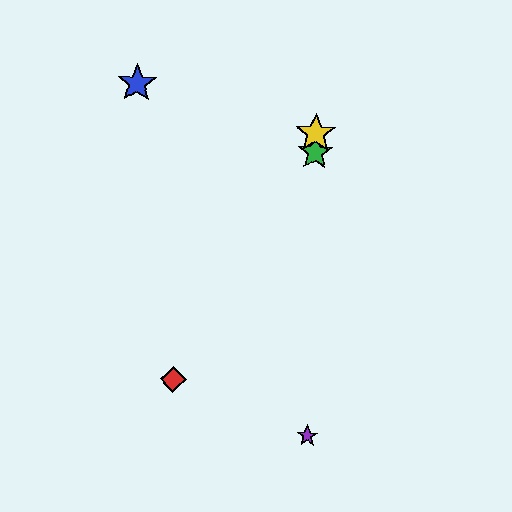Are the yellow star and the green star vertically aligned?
Yes, both are at x≈316.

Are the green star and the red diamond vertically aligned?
No, the green star is at x≈315 and the red diamond is at x≈173.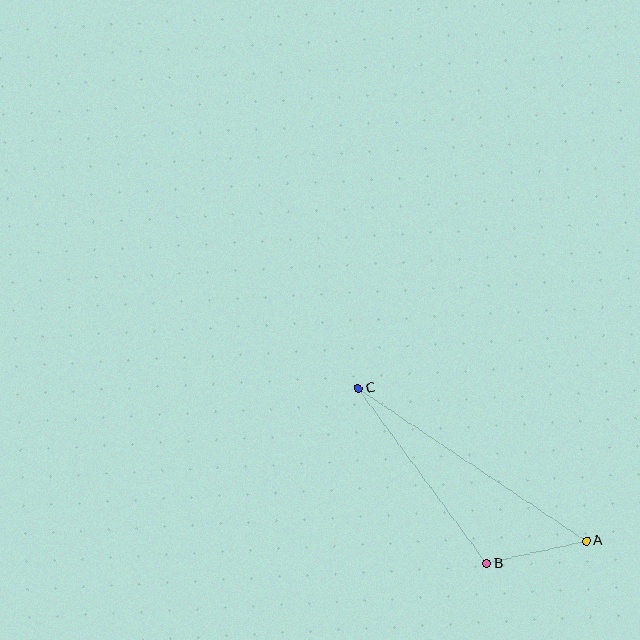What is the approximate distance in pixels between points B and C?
The distance between B and C is approximately 217 pixels.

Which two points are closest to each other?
Points A and B are closest to each other.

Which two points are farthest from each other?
Points A and C are farthest from each other.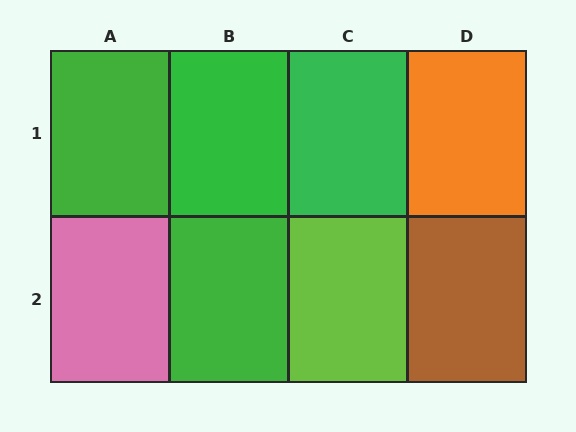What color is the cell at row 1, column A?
Green.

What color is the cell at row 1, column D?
Orange.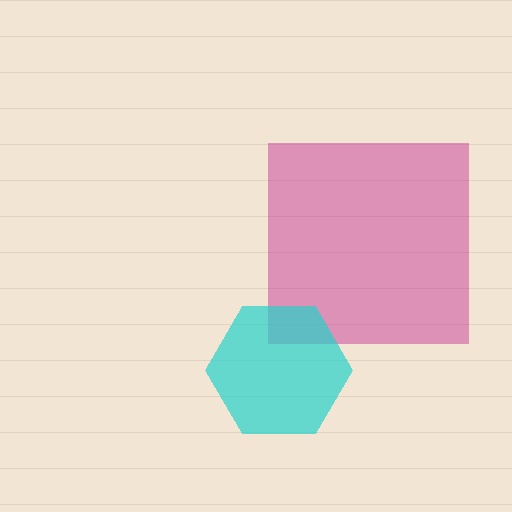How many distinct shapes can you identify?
There are 2 distinct shapes: a magenta square, a cyan hexagon.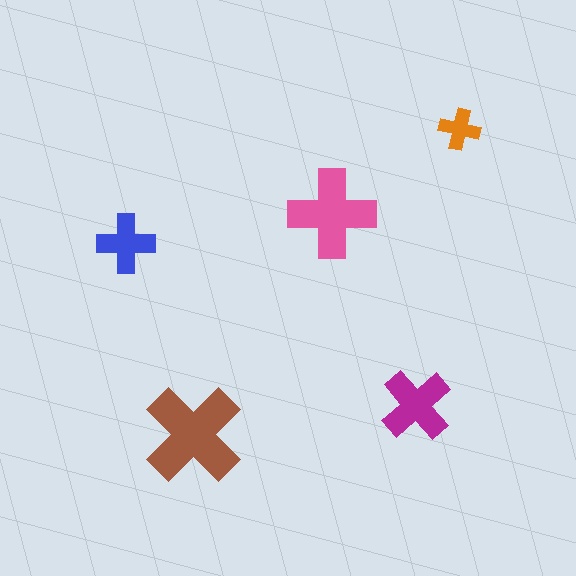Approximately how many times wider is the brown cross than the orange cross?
About 2.5 times wider.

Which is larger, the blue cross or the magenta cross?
The magenta one.